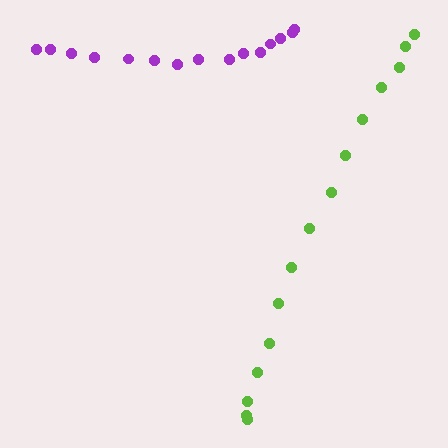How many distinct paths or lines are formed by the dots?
There are 2 distinct paths.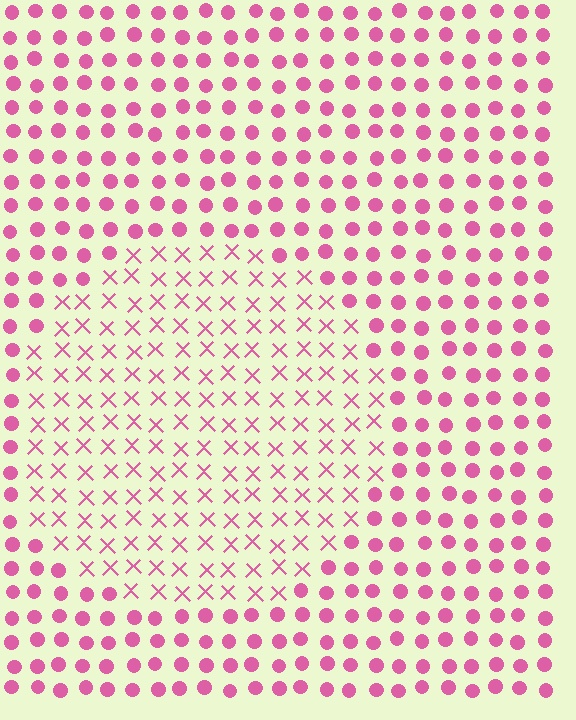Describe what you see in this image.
The image is filled with small pink elements arranged in a uniform grid. A circle-shaped region contains X marks, while the surrounding area contains circles. The boundary is defined purely by the change in element shape.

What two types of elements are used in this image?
The image uses X marks inside the circle region and circles outside it.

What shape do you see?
I see a circle.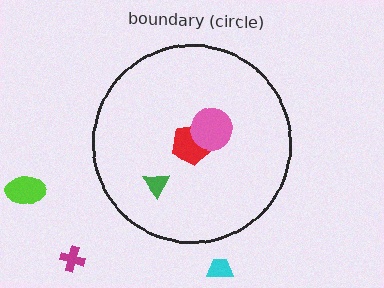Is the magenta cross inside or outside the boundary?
Outside.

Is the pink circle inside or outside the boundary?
Inside.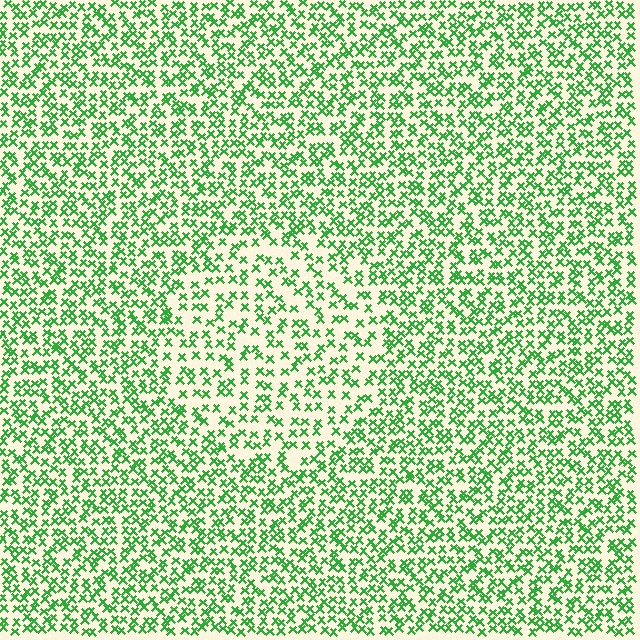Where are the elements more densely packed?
The elements are more densely packed outside the circle boundary.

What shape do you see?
I see a circle.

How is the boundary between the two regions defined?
The boundary is defined by a change in element density (approximately 1.6x ratio). All elements are the same color, size, and shape.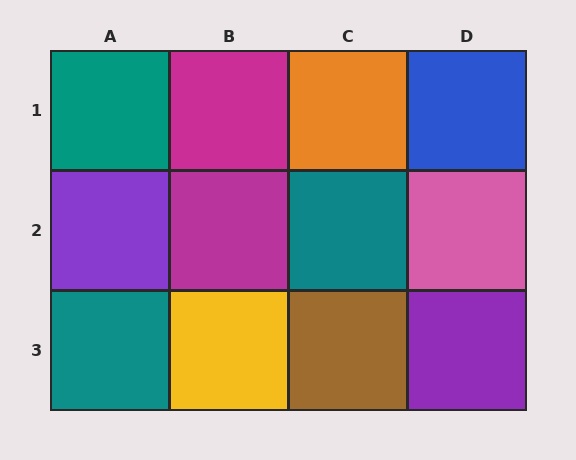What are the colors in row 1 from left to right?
Teal, magenta, orange, blue.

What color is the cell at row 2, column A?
Purple.